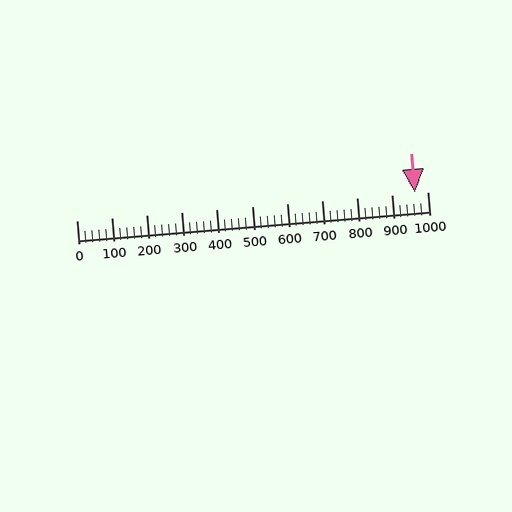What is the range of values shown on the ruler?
The ruler shows values from 0 to 1000.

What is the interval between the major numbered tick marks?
The major tick marks are spaced 100 units apart.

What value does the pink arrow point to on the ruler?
The pink arrow points to approximately 964.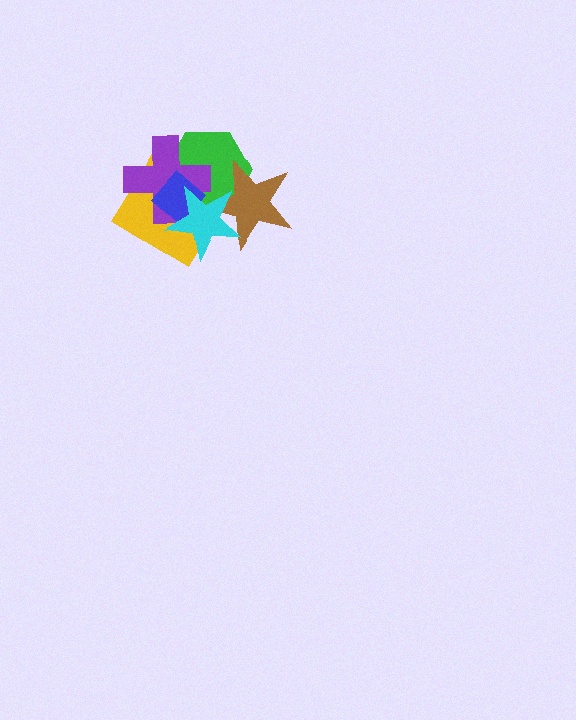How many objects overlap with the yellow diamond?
5 objects overlap with the yellow diamond.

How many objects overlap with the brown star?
3 objects overlap with the brown star.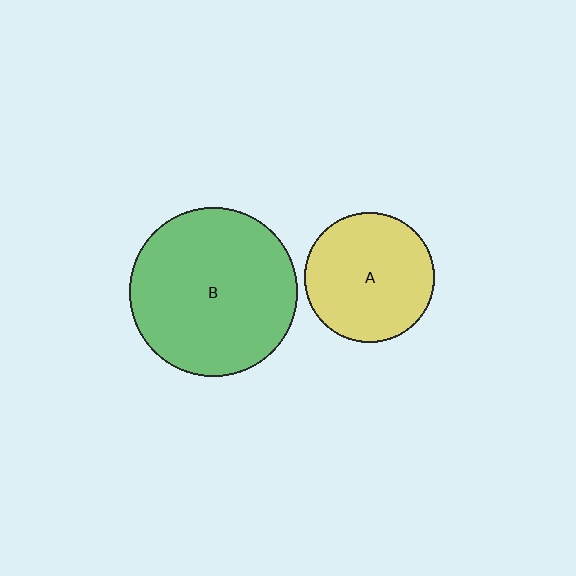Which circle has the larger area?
Circle B (green).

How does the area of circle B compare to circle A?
Approximately 1.7 times.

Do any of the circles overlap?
No, none of the circles overlap.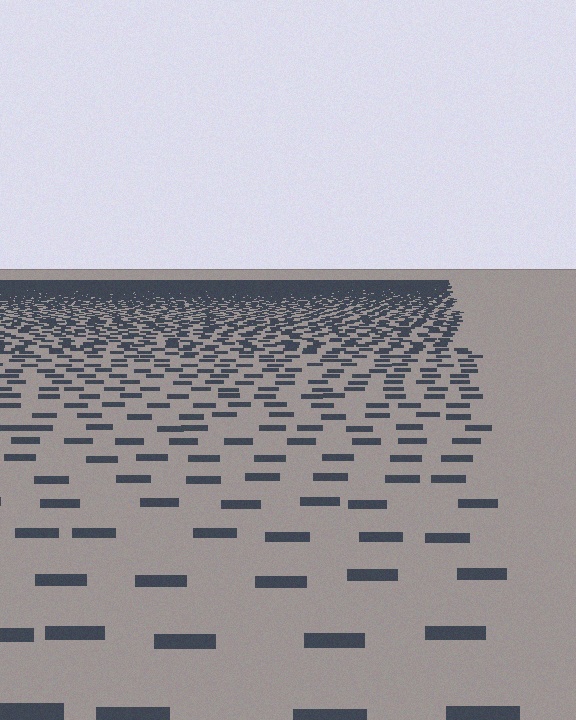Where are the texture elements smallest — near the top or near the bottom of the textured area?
Near the top.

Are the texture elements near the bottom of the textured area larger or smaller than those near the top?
Larger. Near the bottom, elements are closer to the viewer and appear at a bigger on-screen size.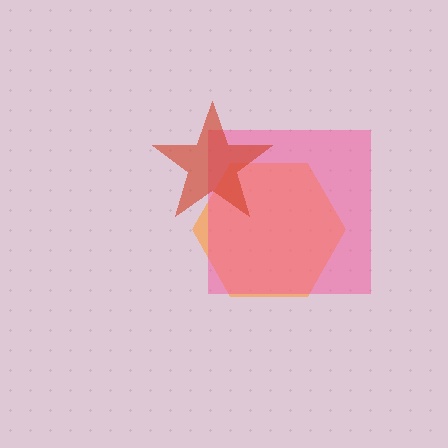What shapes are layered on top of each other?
The layered shapes are: an orange hexagon, a pink square, a red star.